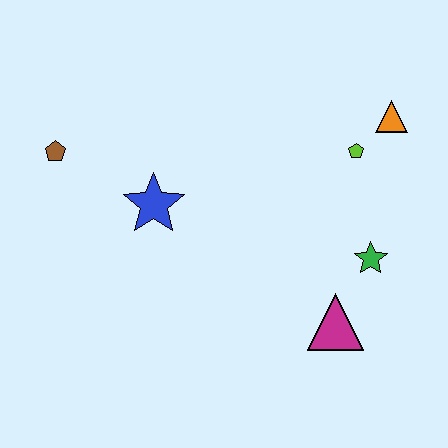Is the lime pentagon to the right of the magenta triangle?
Yes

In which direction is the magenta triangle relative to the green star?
The magenta triangle is below the green star.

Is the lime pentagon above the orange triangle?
No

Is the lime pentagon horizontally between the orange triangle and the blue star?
Yes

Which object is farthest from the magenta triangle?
The brown pentagon is farthest from the magenta triangle.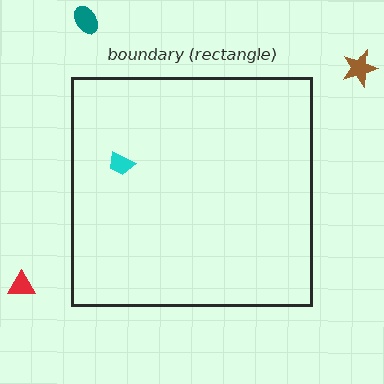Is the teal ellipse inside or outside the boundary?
Outside.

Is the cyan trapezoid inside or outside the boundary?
Inside.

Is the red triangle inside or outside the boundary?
Outside.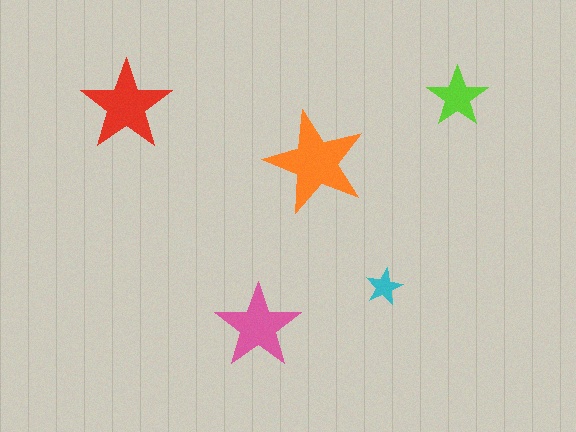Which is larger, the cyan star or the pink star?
The pink one.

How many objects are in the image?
There are 5 objects in the image.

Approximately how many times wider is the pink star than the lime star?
About 1.5 times wider.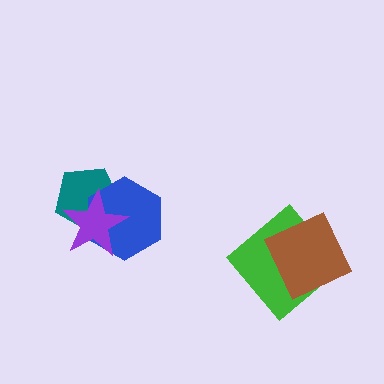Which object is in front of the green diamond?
The brown square is in front of the green diamond.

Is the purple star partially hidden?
No, no other shape covers it.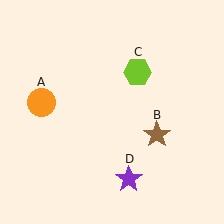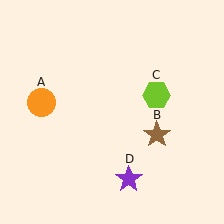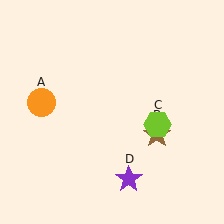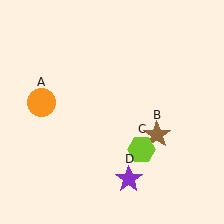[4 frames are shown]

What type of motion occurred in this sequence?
The lime hexagon (object C) rotated clockwise around the center of the scene.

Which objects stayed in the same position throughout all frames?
Orange circle (object A) and brown star (object B) and purple star (object D) remained stationary.